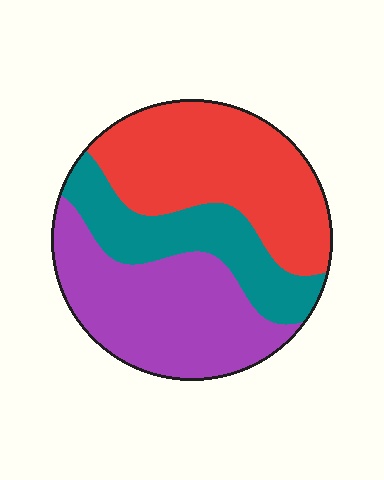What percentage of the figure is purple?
Purple covers about 35% of the figure.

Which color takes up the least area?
Teal, at roughly 25%.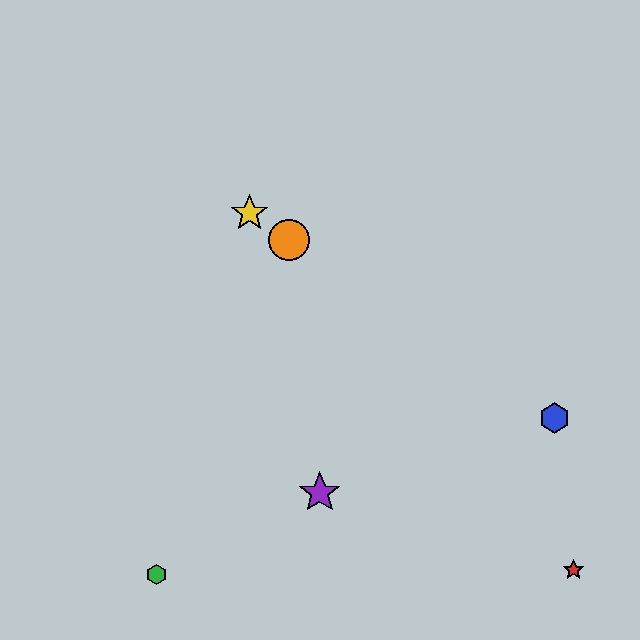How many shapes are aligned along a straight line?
3 shapes (the blue hexagon, the yellow star, the orange circle) are aligned along a straight line.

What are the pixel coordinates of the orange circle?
The orange circle is at (289, 240).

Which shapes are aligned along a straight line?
The blue hexagon, the yellow star, the orange circle are aligned along a straight line.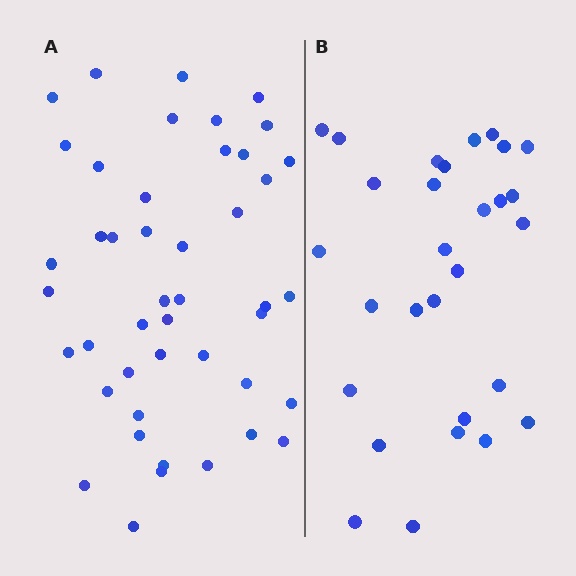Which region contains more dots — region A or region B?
Region A (the left region) has more dots.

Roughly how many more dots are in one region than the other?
Region A has approximately 15 more dots than region B.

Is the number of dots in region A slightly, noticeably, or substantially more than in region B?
Region A has substantially more. The ratio is roughly 1.6 to 1.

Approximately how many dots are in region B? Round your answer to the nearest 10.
About 30 dots. (The exact count is 29, which rounds to 30.)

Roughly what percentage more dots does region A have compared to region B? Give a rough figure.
About 55% more.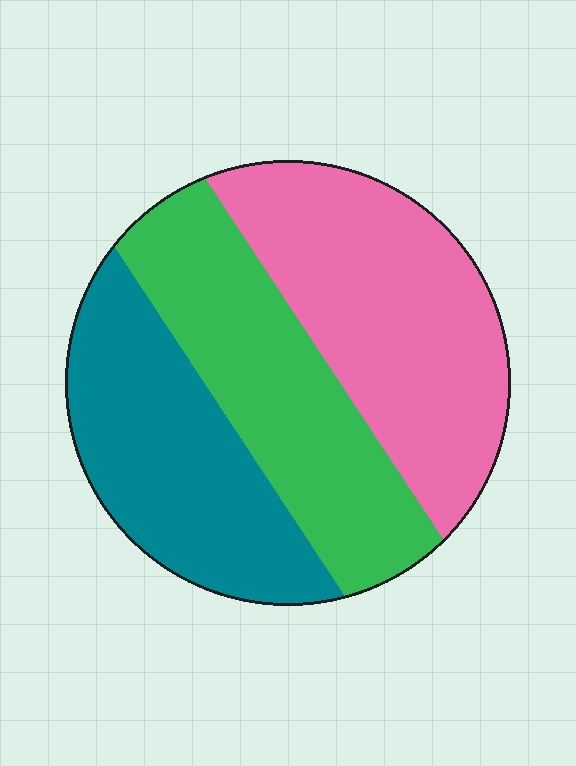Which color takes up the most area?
Pink, at roughly 40%.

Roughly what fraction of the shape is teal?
Teal takes up about one third (1/3) of the shape.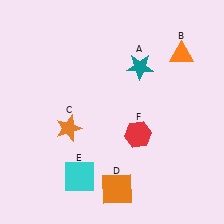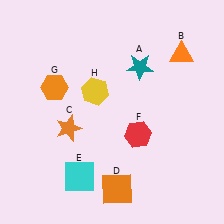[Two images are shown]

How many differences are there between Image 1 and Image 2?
There are 2 differences between the two images.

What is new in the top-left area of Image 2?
A yellow hexagon (H) was added in the top-left area of Image 2.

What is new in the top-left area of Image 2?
An orange hexagon (G) was added in the top-left area of Image 2.